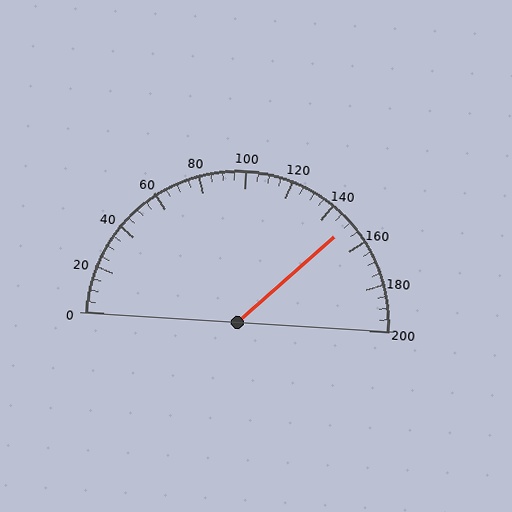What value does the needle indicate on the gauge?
The needle indicates approximately 150.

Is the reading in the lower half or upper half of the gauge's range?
The reading is in the upper half of the range (0 to 200).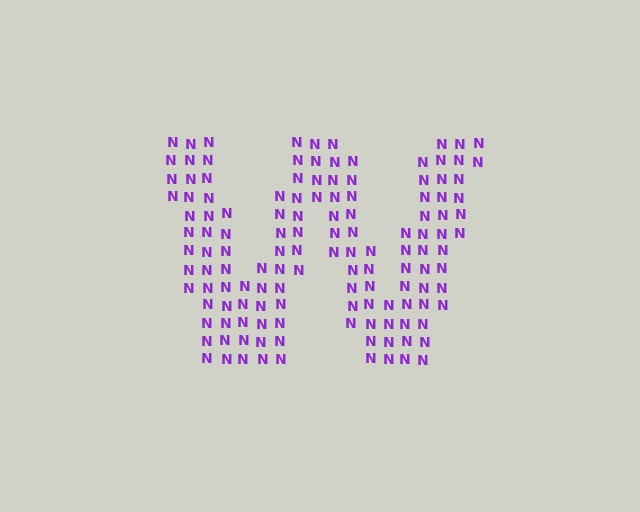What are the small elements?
The small elements are letter N's.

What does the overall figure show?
The overall figure shows the letter W.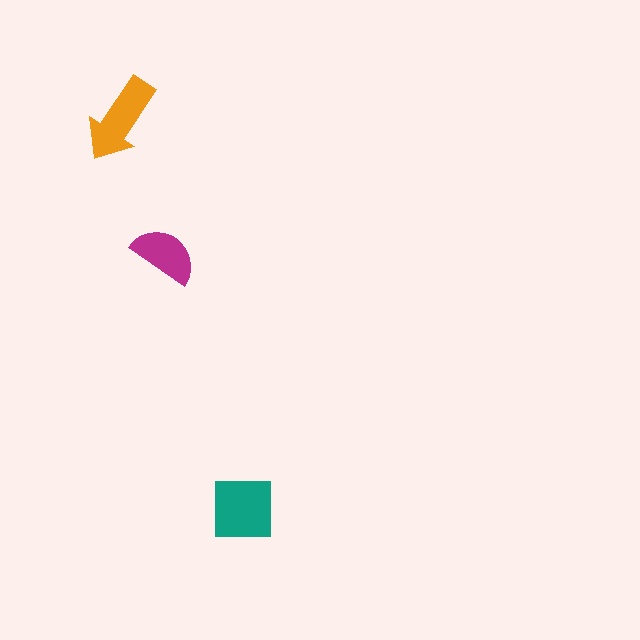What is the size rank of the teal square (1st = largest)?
1st.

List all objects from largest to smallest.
The teal square, the orange arrow, the magenta semicircle.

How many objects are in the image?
There are 3 objects in the image.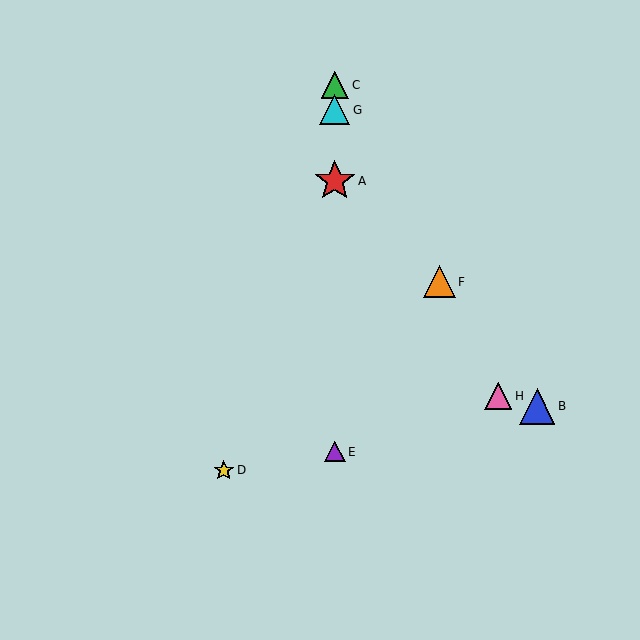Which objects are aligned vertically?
Objects A, C, E, G are aligned vertically.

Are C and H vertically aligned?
No, C is at x≈335 and H is at x≈498.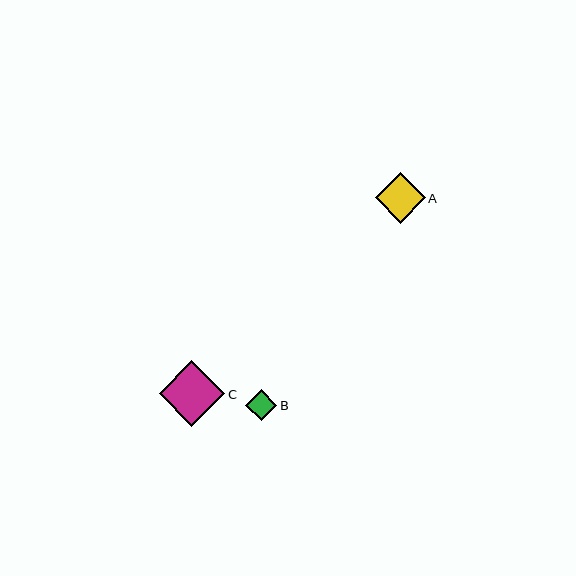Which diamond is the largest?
Diamond C is the largest with a size of approximately 66 pixels.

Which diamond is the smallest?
Diamond B is the smallest with a size of approximately 31 pixels.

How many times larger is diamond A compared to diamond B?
Diamond A is approximately 1.6 times the size of diamond B.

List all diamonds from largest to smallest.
From largest to smallest: C, A, B.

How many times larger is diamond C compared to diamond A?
Diamond C is approximately 1.3 times the size of diamond A.